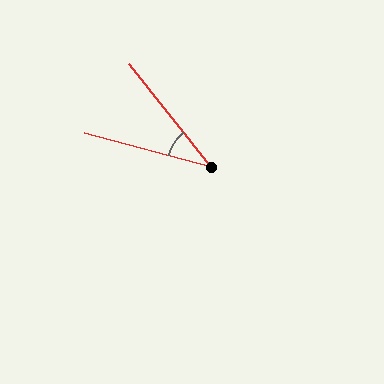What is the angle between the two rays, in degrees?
Approximately 37 degrees.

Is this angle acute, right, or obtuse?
It is acute.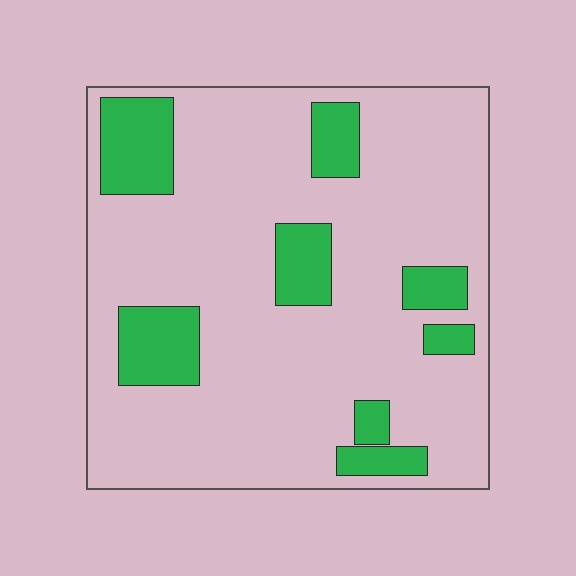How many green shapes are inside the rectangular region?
8.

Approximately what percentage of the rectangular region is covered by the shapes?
Approximately 20%.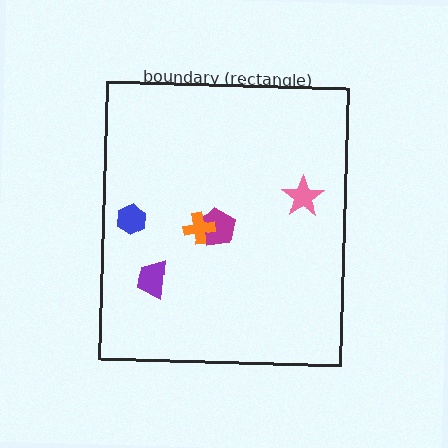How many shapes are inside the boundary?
5 inside, 0 outside.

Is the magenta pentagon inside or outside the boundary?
Inside.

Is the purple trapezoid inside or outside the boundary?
Inside.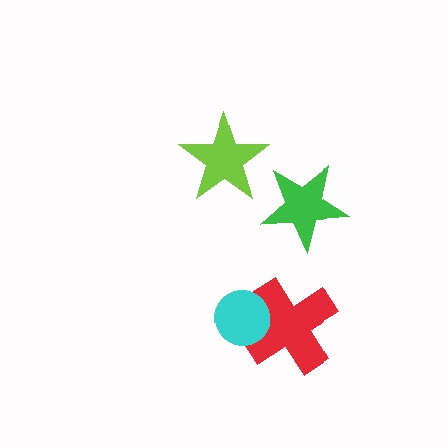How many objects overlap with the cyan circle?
1 object overlaps with the cyan circle.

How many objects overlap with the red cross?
1 object overlaps with the red cross.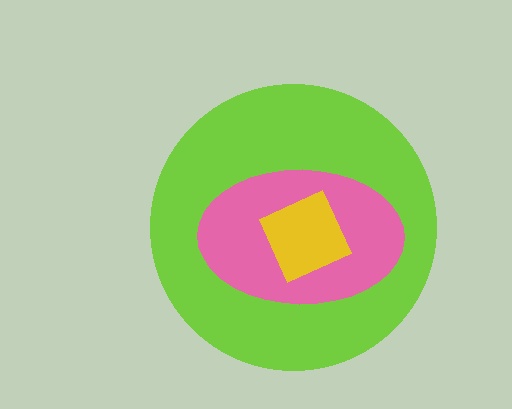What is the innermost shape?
The yellow diamond.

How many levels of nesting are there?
3.